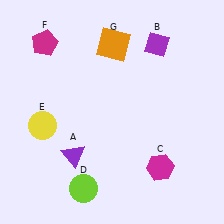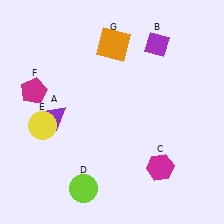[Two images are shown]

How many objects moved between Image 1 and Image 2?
2 objects moved between the two images.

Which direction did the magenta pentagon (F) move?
The magenta pentagon (F) moved down.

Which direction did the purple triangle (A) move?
The purple triangle (A) moved up.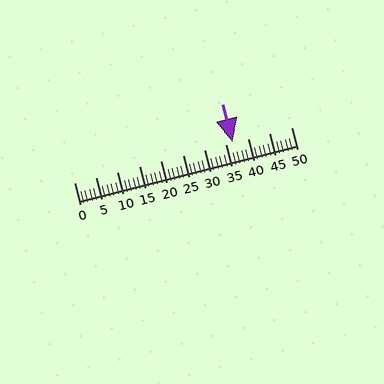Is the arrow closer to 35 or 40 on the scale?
The arrow is closer to 35.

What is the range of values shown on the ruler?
The ruler shows values from 0 to 50.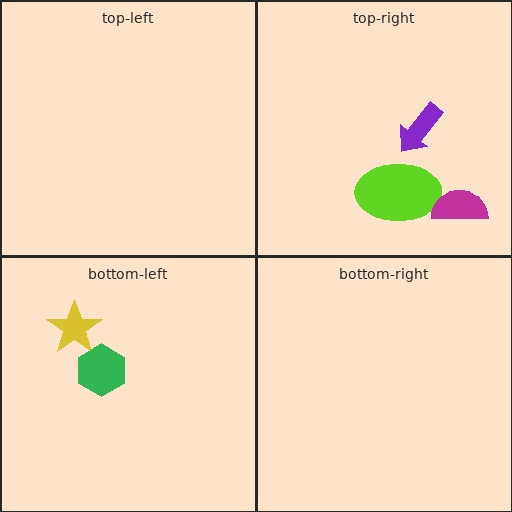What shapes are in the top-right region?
The lime ellipse, the magenta semicircle, the purple arrow.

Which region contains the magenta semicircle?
The top-right region.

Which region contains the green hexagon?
The bottom-left region.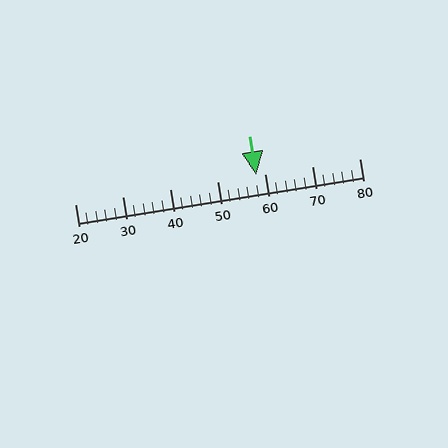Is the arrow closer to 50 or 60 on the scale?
The arrow is closer to 60.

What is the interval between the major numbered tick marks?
The major tick marks are spaced 10 units apart.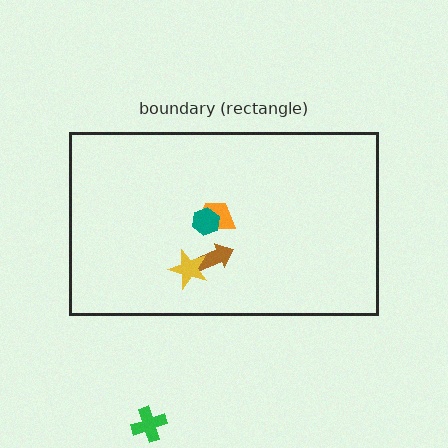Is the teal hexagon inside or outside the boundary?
Inside.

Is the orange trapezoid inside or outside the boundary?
Inside.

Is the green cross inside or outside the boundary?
Outside.